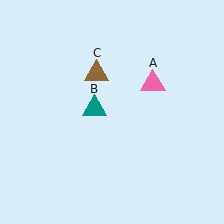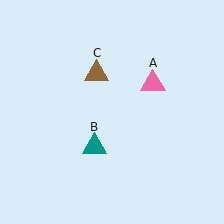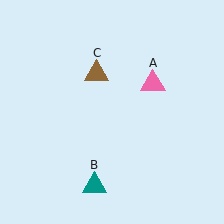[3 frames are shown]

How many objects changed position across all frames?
1 object changed position: teal triangle (object B).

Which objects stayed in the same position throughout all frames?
Pink triangle (object A) and brown triangle (object C) remained stationary.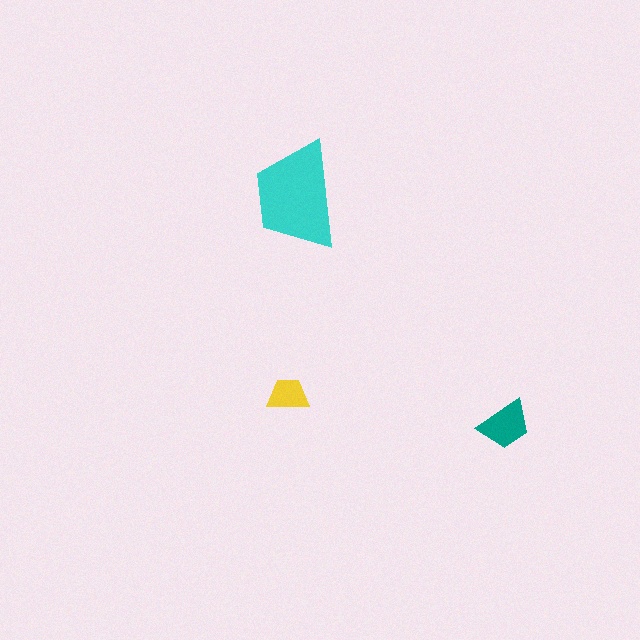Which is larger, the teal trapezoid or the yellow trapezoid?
The teal one.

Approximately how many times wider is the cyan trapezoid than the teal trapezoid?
About 2 times wider.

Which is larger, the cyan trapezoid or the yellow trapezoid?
The cyan one.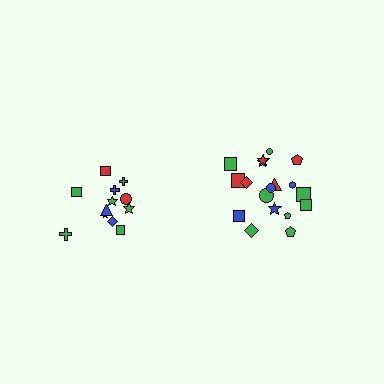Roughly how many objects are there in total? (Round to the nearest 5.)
Roughly 30 objects in total.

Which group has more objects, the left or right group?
The right group.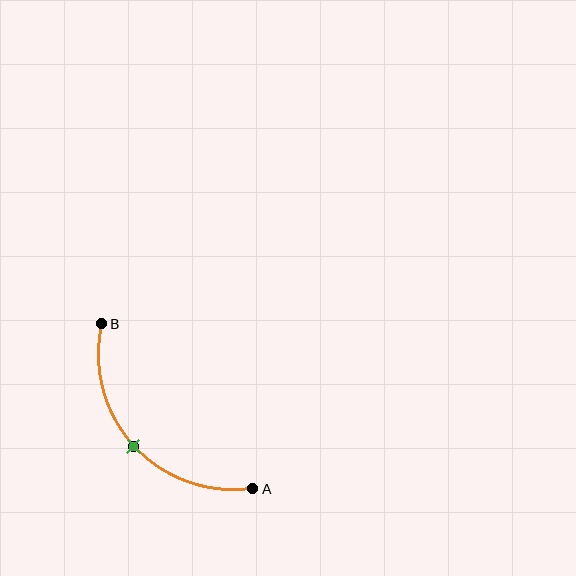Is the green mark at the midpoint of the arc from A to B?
Yes. The green mark lies on the arc at equal arc-length from both A and B — it is the arc midpoint.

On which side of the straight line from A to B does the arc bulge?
The arc bulges below and to the left of the straight line connecting A and B.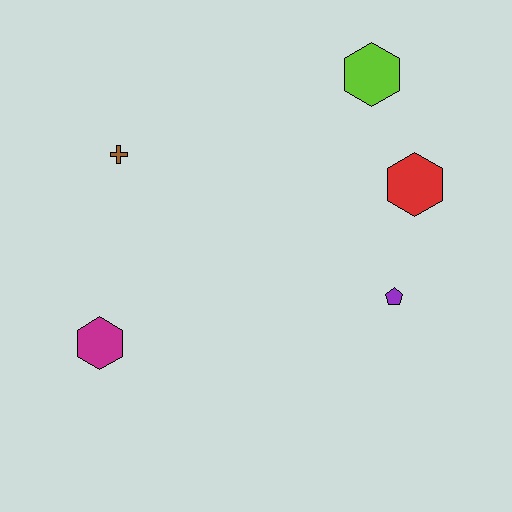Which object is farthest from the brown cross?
The purple pentagon is farthest from the brown cross.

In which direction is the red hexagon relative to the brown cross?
The red hexagon is to the right of the brown cross.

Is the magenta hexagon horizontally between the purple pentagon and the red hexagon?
No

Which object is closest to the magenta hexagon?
The brown cross is closest to the magenta hexagon.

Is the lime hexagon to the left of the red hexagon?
Yes